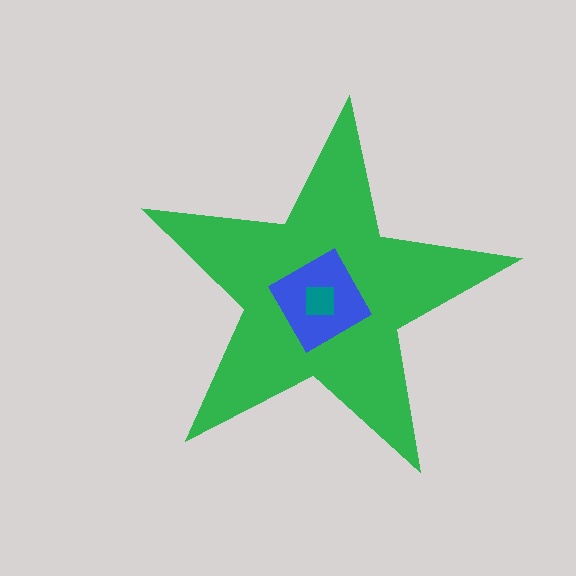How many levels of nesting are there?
3.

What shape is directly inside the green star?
The blue diamond.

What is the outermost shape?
The green star.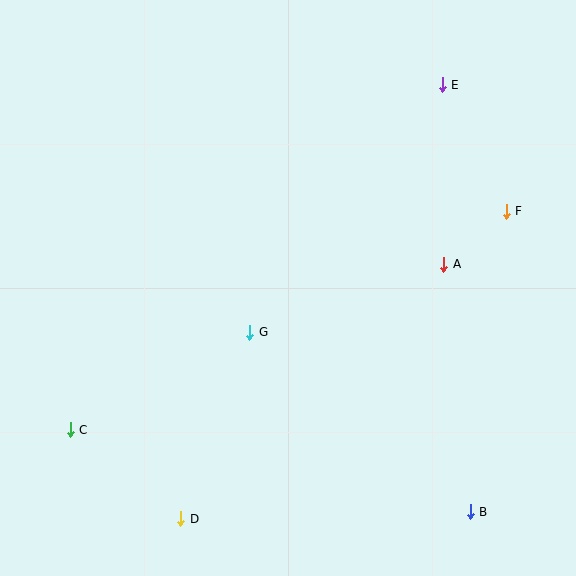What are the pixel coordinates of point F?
Point F is at (506, 211).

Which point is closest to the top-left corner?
Point G is closest to the top-left corner.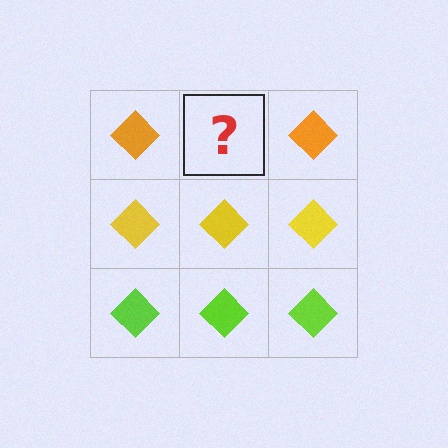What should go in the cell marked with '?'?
The missing cell should contain an orange diamond.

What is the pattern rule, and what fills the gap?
The rule is that each row has a consistent color. The gap should be filled with an orange diamond.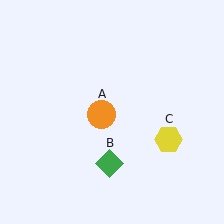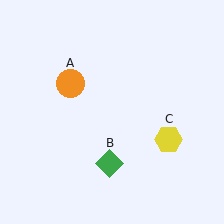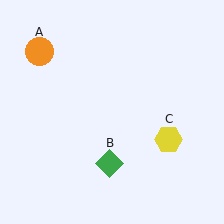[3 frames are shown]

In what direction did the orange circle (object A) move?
The orange circle (object A) moved up and to the left.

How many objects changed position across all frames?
1 object changed position: orange circle (object A).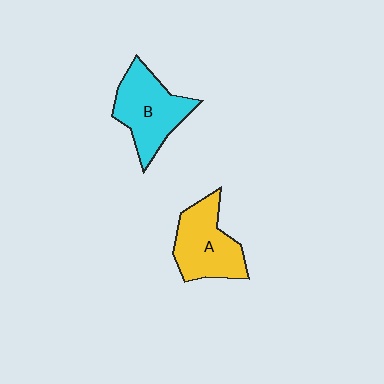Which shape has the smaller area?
Shape A (yellow).